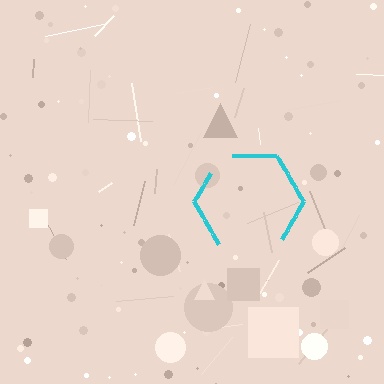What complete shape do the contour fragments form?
The contour fragments form a hexagon.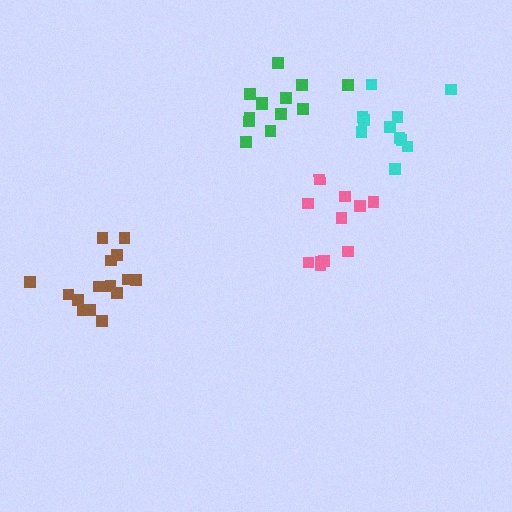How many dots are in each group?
Group 1: 13 dots, Group 2: 15 dots, Group 3: 11 dots, Group 4: 11 dots (50 total).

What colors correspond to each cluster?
The clusters are colored: green, brown, cyan, pink.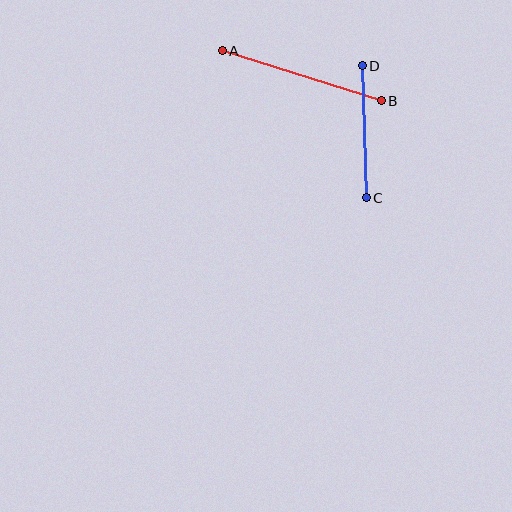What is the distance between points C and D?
The distance is approximately 132 pixels.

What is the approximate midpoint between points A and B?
The midpoint is at approximately (302, 76) pixels.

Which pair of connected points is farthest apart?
Points A and B are farthest apart.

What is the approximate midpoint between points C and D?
The midpoint is at approximately (364, 132) pixels.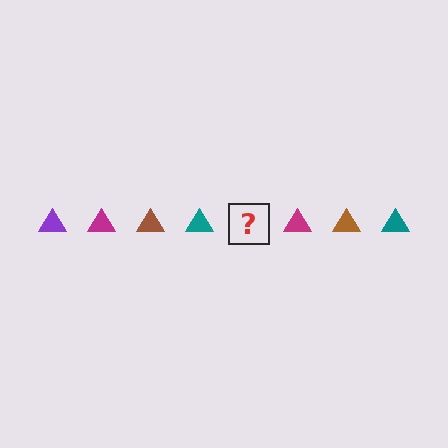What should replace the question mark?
The question mark should be replaced with a purple triangle.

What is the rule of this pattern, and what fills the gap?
The rule is that the pattern cycles through purple, magenta, brown, teal triangles. The gap should be filled with a purple triangle.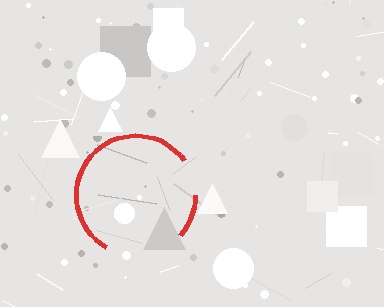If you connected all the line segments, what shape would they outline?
They would outline a circle.